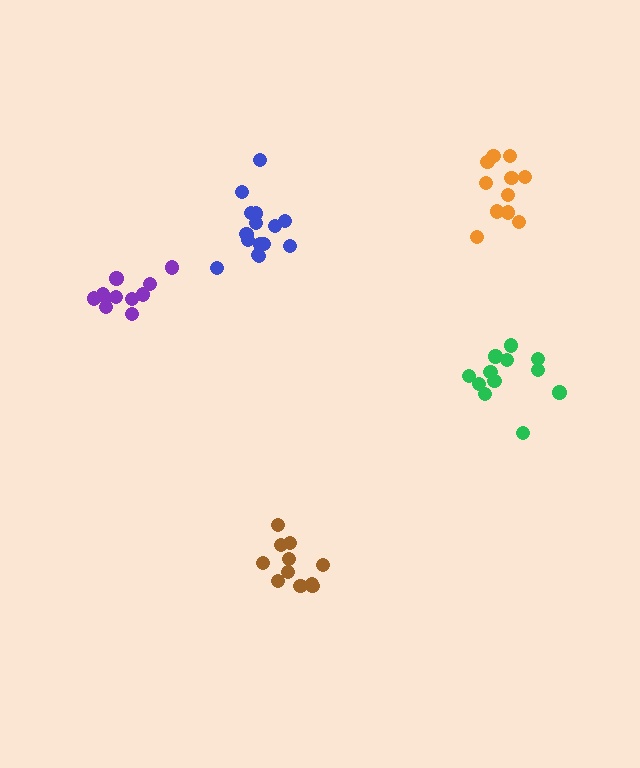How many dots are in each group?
Group 1: 11 dots, Group 2: 11 dots, Group 3: 15 dots, Group 4: 12 dots, Group 5: 11 dots (60 total).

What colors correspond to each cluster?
The clusters are colored: brown, orange, blue, green, purple.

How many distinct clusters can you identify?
There are 5 distinct clusters.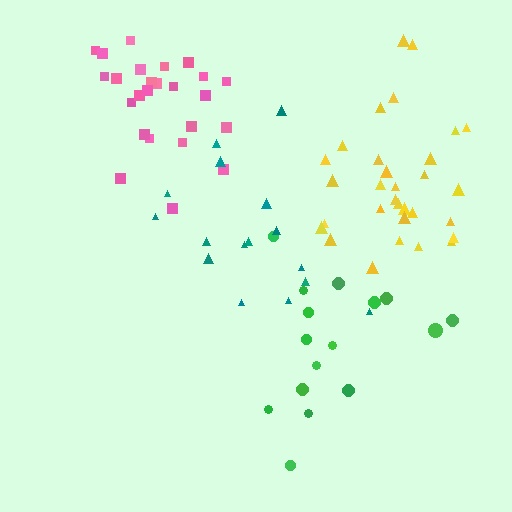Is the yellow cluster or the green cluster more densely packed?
Yellow.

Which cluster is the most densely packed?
Pink.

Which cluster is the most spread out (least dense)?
Green.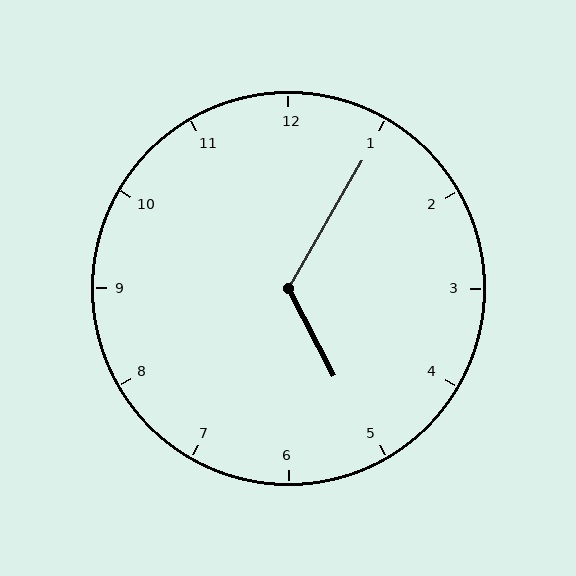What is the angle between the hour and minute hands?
Approximately 122 degrees.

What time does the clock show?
5:05.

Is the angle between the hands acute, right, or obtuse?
It is obtuse.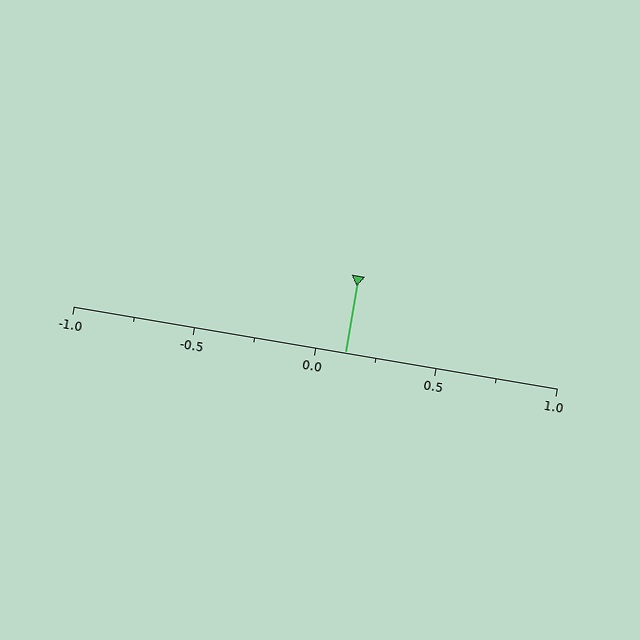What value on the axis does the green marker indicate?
The marker indicates approximately 0.12.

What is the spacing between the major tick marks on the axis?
The major ticks are spaced 0.5 apart.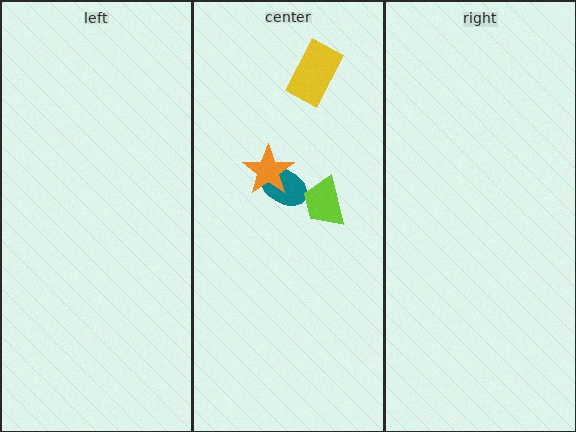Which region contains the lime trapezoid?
The center region.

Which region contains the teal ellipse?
The center region.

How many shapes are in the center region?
4.